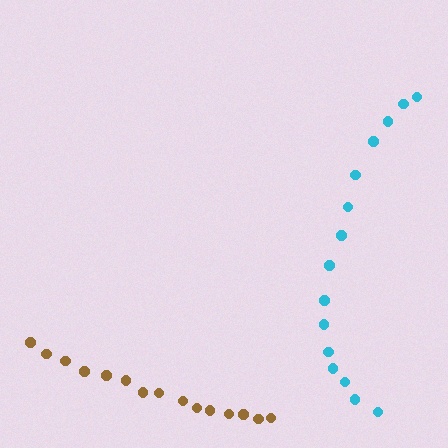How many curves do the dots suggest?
There are 2 distinct paths.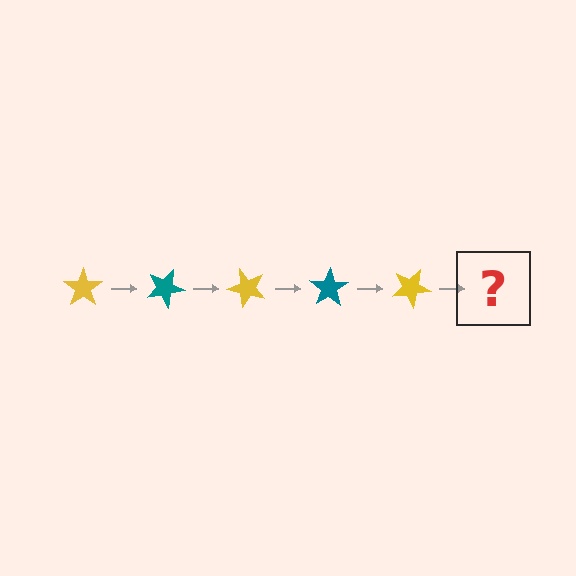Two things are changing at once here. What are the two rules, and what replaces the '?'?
The two rules are that it rotates 25 degrees each step and the color cycles through yellow and teal. The '?' should be a teal star, rotated 125 degrees from the start.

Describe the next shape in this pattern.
It should be a teal star, rotated 125 degrees from the start.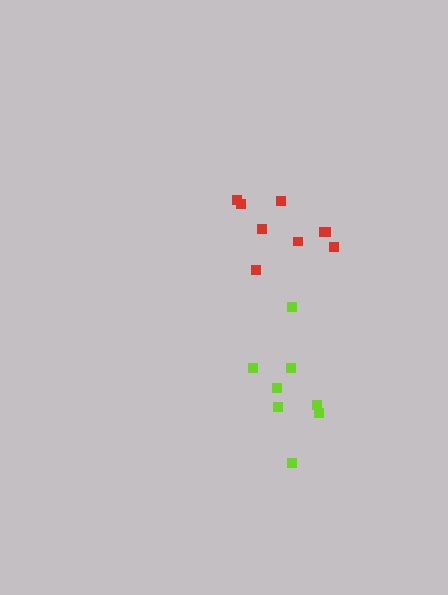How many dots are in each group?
Group 1: 8 dots, Group 2: 9 dots (17 total).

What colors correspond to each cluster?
The clusters are colored: lime, red.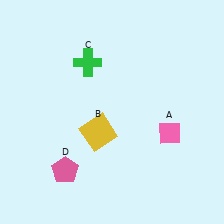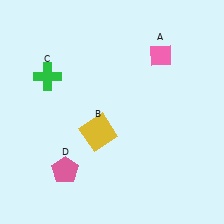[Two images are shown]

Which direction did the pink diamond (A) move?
The pink diamond (A) moved up.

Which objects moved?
The objects that moved are: the pink diamond (A), the green cross (C).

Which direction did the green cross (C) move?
The green cross (C) moved left.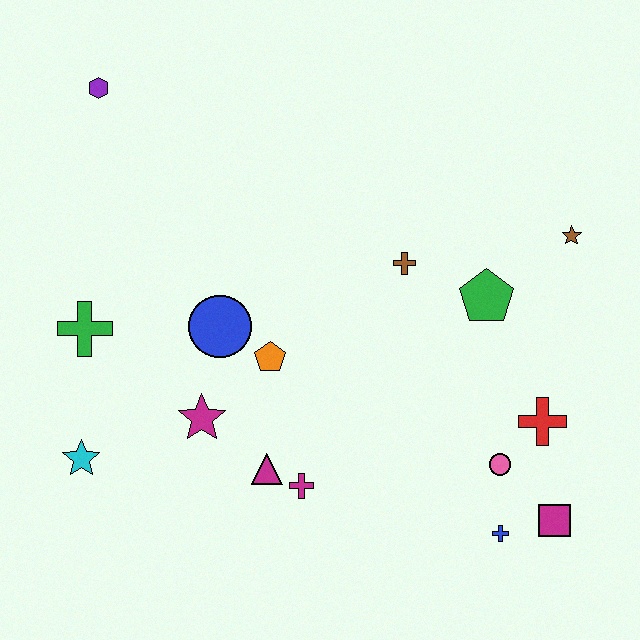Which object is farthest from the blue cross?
The purple hexagon is farthest from the blue cross.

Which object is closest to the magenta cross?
The magenta triangle is closest to the magenta cross.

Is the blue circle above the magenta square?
Yes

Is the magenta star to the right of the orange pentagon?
No